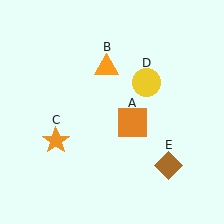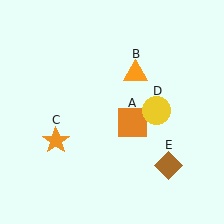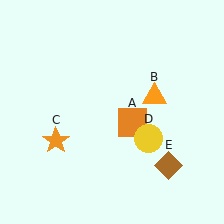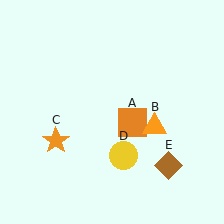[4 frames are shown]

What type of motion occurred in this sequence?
The orange triangle (object B), yellow circle (object D) rotated clockwise around the center of the scene.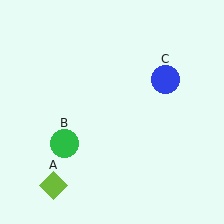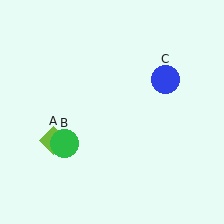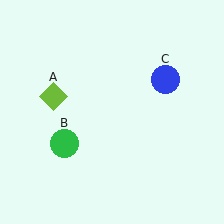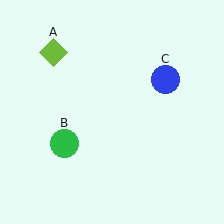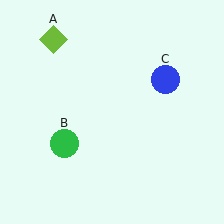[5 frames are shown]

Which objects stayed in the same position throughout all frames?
Green circle (object B) and blue circle (object C) remained stationary.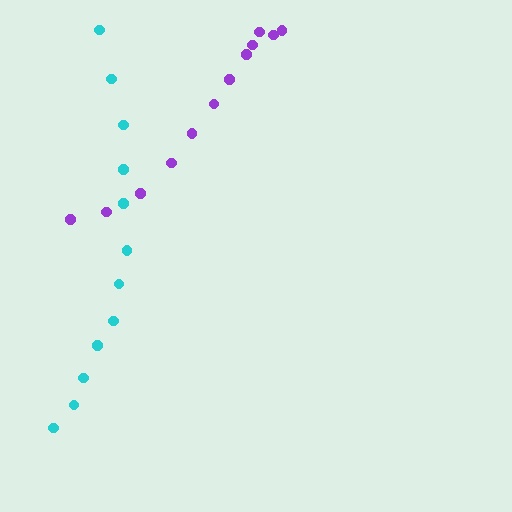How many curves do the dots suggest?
There are 2 distinct paths.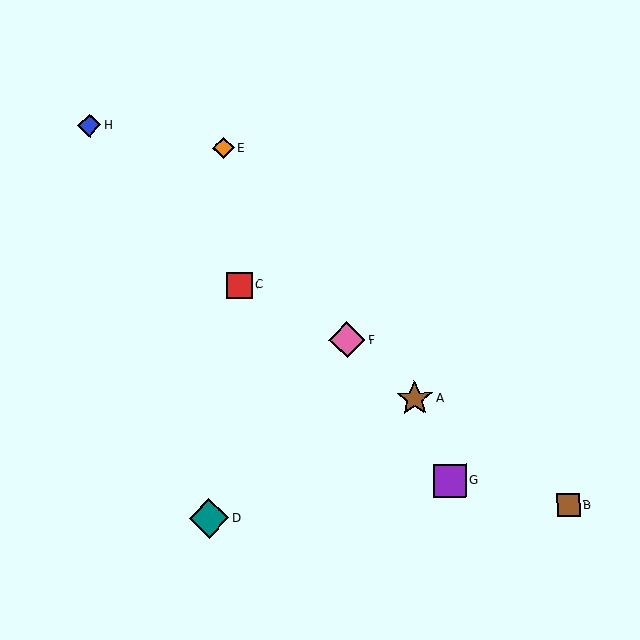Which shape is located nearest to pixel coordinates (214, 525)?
The teal diamond (labeled D) at (209, 518) is nearest to that location.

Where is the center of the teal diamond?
The center of the teal diamond is at (209, 518).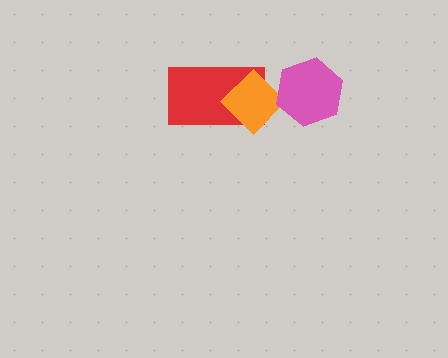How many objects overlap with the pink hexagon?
1 object overlaps with the pink hexagon.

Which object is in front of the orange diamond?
The pink hexagon is in front of the orange diamond.